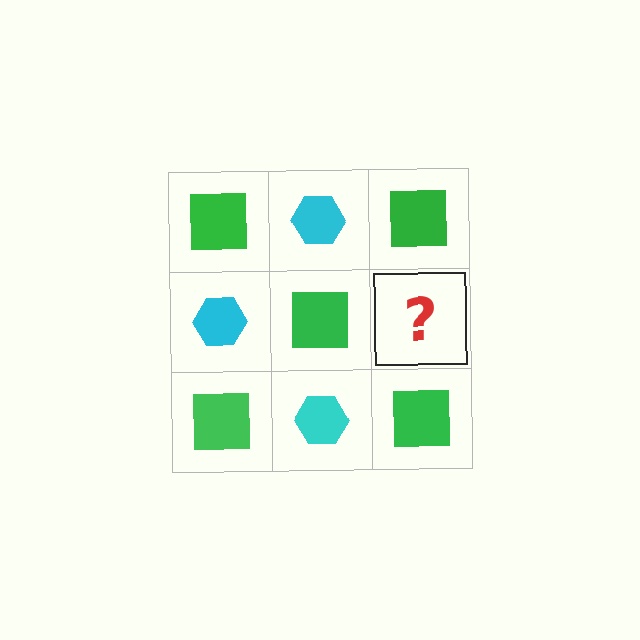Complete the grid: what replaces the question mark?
The question mark should be replaced with a cyan hexagon.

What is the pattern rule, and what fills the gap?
The rule is that it alternates green square and cyan hexagon in a checkerboard pattern. The gap should be filled with a cyan hexagon.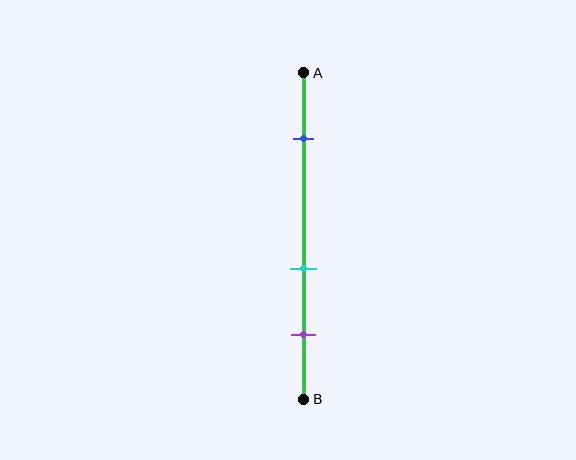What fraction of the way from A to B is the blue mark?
The blue mark is approximately 20% (0.2) of the way from A to B.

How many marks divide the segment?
There are 3 marks dividing the segment.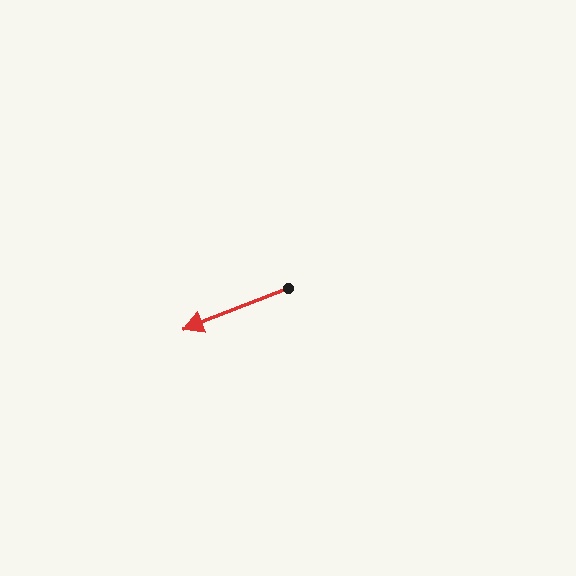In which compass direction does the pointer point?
West.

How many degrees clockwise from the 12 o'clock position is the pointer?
Approximately 249 degrees.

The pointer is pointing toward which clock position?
Roughly 8 o'clock.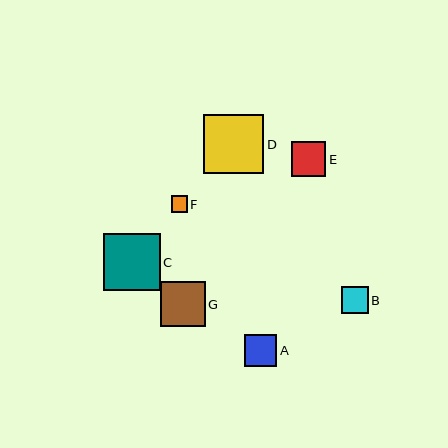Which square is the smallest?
Square F is the smallest with a size of approximately 16 pixels.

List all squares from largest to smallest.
From largest to smallest: D, C, G, E, A, B, F.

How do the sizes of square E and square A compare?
Square E and square A are approximately the same size.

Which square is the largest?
Square D is the largest with a size of approximately 60 pixels.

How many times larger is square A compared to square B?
Square A is approximately 1.2 times the size of square B.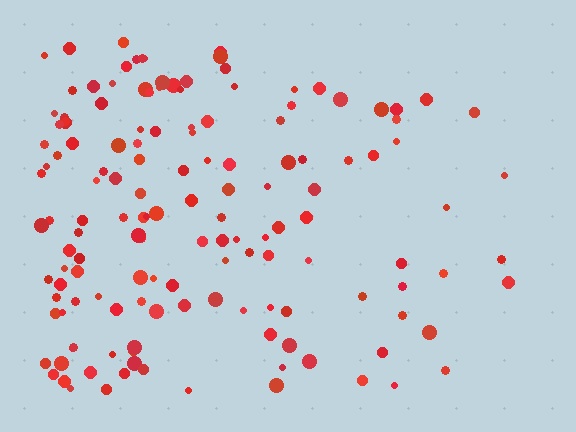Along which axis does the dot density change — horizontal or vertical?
Horizontal.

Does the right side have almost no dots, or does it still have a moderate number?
Still a moderate number, just noticeably fewer than the left.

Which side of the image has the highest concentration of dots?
The left.